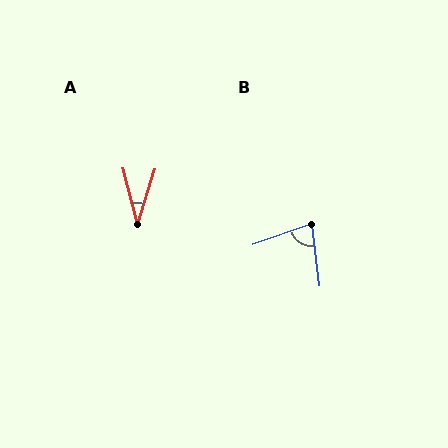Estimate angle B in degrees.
Approximately 77 degrees.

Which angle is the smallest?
A, at approximately 32 degrees.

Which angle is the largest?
B, at approximately 77 degrees.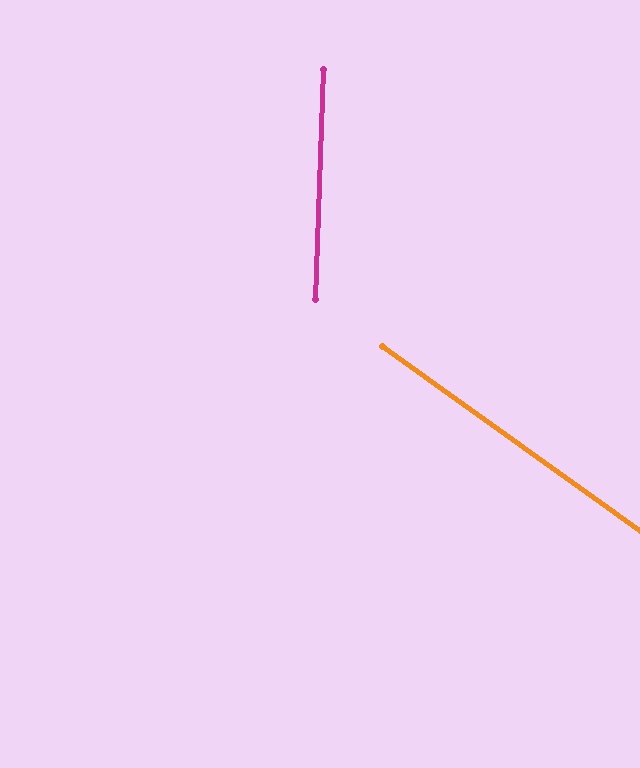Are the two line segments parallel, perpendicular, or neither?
Neither parallel nor perpendicular — they differ by about 56°.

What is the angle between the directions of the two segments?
Approximately 56 degrees.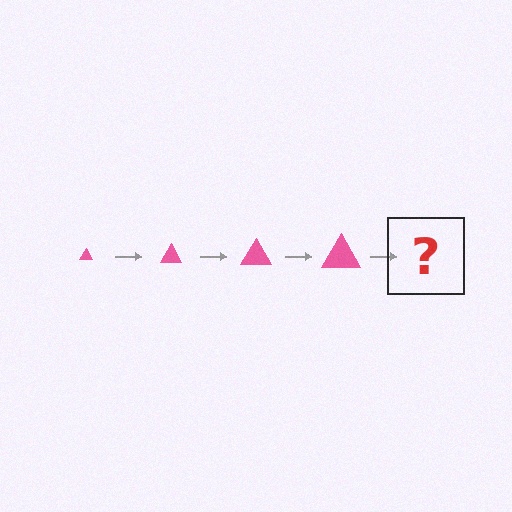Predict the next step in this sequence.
The next step is a pink triangle, larger than the previous one.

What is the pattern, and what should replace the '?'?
The pattern is that the triangle gets progressively larger each step. The '?' should be a pink triangle, larger than the previous one.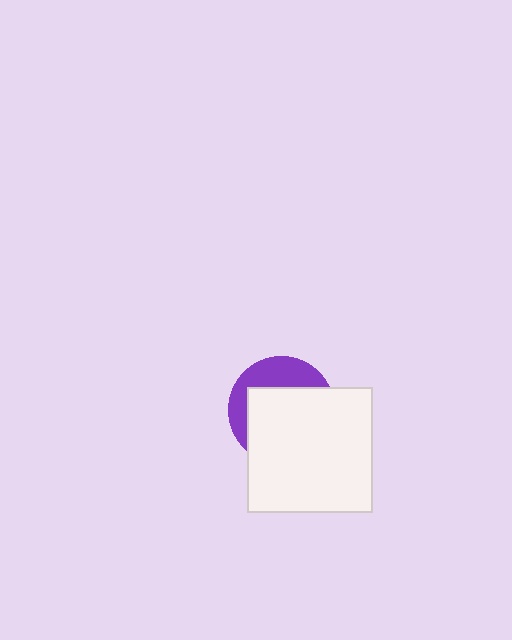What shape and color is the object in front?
The object in front is a white square.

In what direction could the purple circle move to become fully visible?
The purple circle could move toward the upper-left. That would shift it out from behind the white square entirely.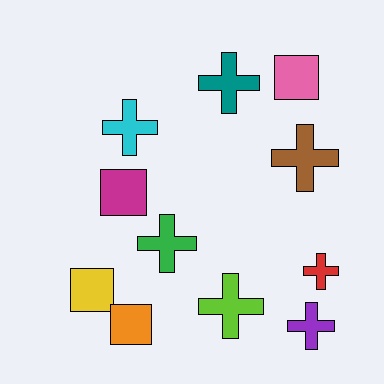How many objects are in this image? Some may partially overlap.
There are 11 objects.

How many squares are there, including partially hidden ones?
There are 4 squares.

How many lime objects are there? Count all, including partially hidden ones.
There is 1 lime object.